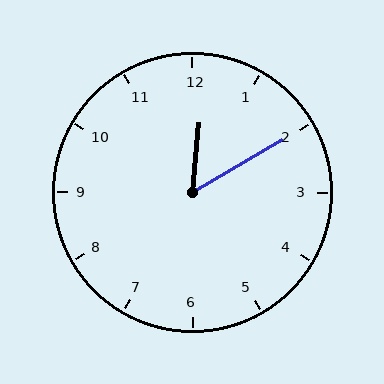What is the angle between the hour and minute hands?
Approximately 55 degrees.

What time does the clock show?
12:10.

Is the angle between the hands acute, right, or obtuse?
It is acute.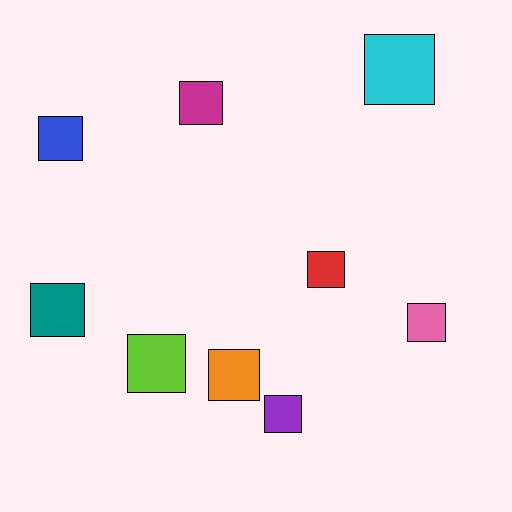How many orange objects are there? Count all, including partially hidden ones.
There is 1 orange object.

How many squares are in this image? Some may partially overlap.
There are 9 squares.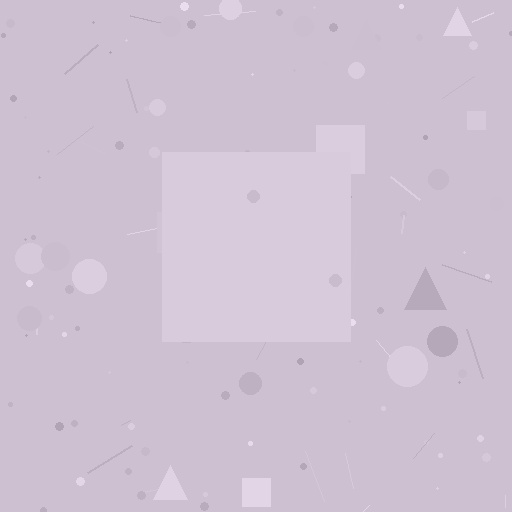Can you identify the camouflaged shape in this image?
The camouflaged shape is a square.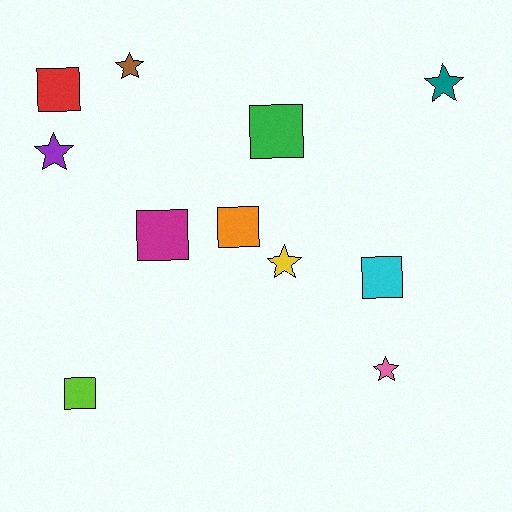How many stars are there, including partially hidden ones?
There are 5 stars.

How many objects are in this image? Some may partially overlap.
There are 11 objects.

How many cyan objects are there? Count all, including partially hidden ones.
There is 1 cyan object.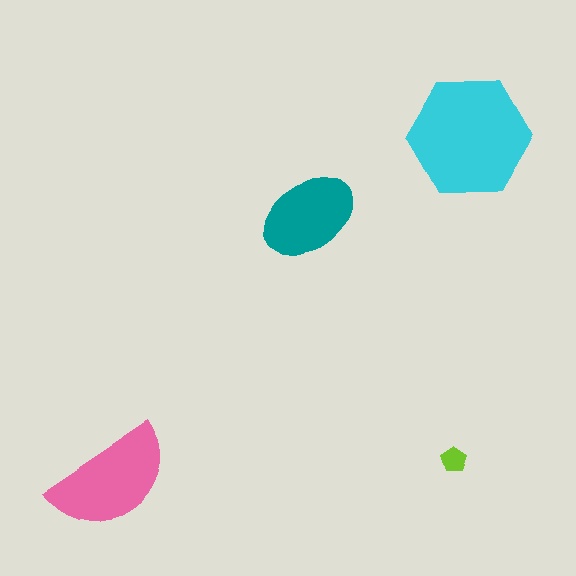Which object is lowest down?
The pink semicircle is bottommost.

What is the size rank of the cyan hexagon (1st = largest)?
1st.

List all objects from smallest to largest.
The lime pentagon, the teal ellipse, the pink semicircle, the cyan hexagon.